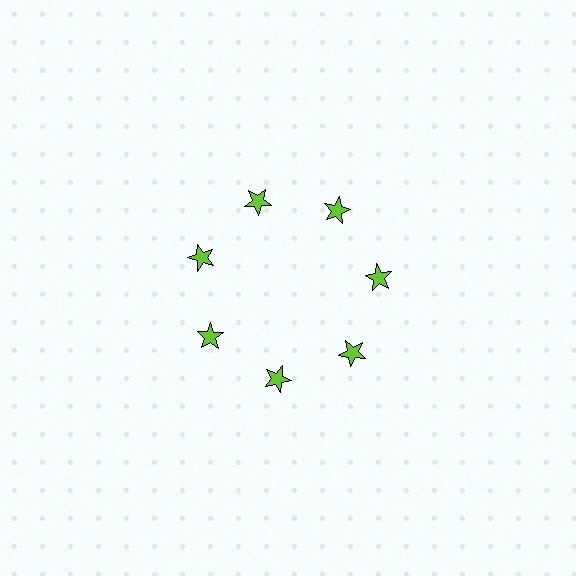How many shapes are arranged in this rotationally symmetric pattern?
There are 7 shapes, arranged in 7 groups of 1.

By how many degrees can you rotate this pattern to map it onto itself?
The pattern maps onto itself every 51 degrees of rotation.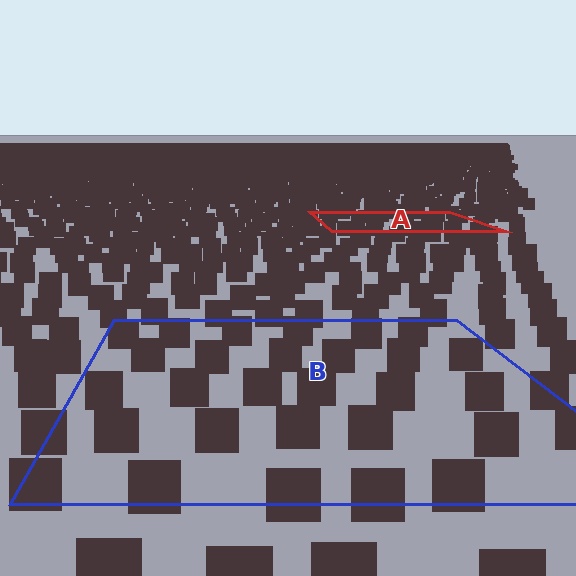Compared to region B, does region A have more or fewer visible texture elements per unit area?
Region A has more texture elements per unit area — they are packed more densely because it is farther away.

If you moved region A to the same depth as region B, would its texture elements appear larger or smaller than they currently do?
They would appear larger. At a closer depth, the same texture elements are projected at a bigger on-screen size.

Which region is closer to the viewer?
Region B is closer. The texture elements there are larger and more spread out.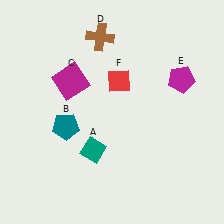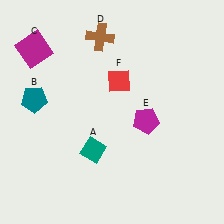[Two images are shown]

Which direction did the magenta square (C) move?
The magenta square (C) moved left.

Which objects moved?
The objects that moved are: the teal pentagon (B), the magenta square (C), the magenta pentagon (E).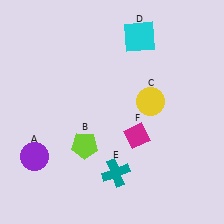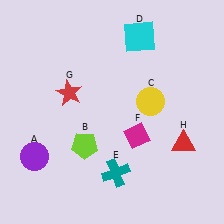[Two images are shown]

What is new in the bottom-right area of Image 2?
A red triangle (H) was added in the bottom-right area of Image 2.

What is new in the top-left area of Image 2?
A red star (G) was added in the top-left area of Image 2.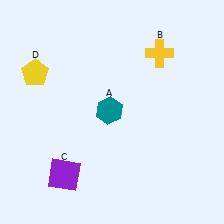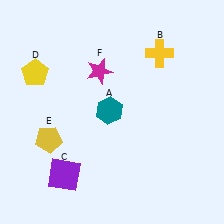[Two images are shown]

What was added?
A yellow pentagon (E), a magenta star (F) were added in Image 2.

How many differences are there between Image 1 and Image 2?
There are 2 differences between the two images.